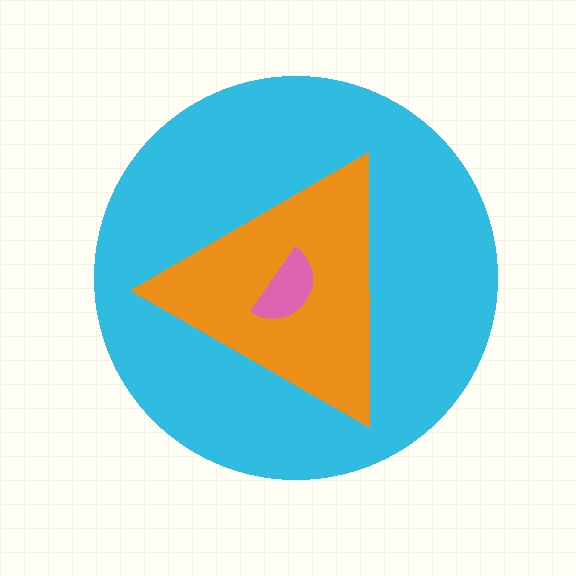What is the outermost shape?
The cyan circle.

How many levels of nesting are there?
3.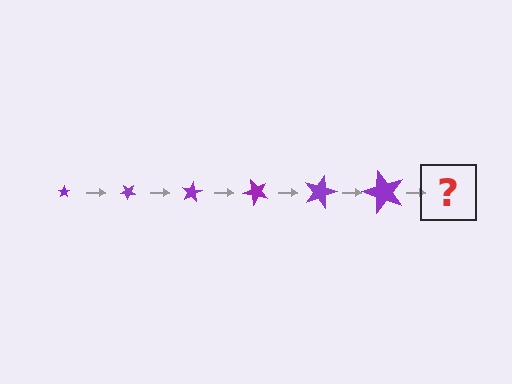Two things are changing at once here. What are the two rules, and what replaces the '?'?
The two rules are that the star grows larger each step and it rotates 40 degrees each step. The '?' should be a star, larger than the previous one and rotated 240 degrees from the start.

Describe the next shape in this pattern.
It should be a star, larger than the previous one and rotated 240 degrees from the start.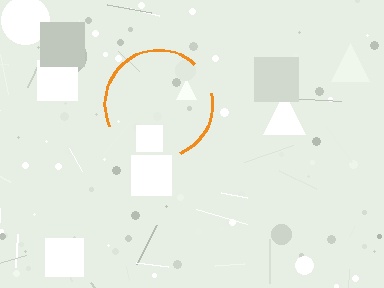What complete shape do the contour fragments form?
The contour fragments form a circle.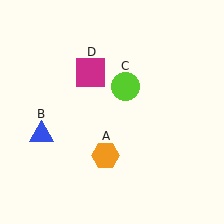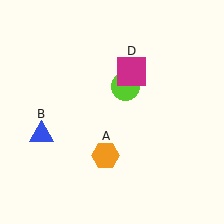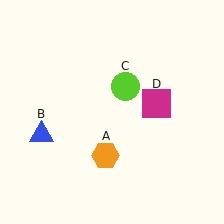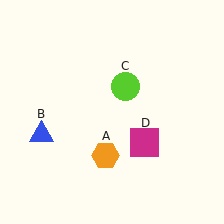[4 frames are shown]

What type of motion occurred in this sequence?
The magenta square (object D) rotated clockwise around the center of the scene.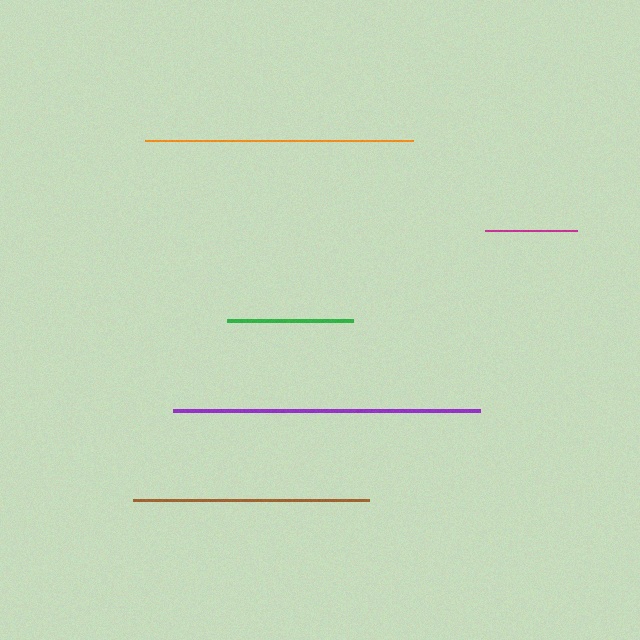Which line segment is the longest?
The purple line is the longest at approximately 307 pixels.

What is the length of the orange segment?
The orange segment is approximately 268 pixels long.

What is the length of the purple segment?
The purple segment is approximately 307 pixels long.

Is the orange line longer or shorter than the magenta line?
The orange line is longer than the magenta line.